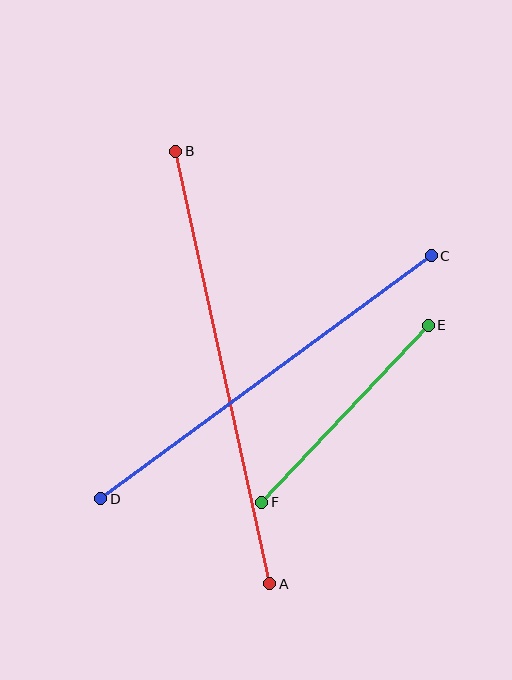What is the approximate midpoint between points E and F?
The midpoint is at approximately (345, 414) pixels.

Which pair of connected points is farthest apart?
Points A and B are farthest apart.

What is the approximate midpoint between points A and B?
The midpoint is at approximately (223, 367) pixels.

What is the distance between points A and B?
The distance is approximately 443 pixels.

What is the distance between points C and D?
The distance is approximately 410 pixels.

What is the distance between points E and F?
The distance is approximately 243 pixels.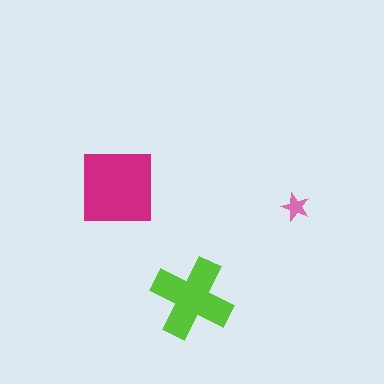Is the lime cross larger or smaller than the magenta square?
Smaller.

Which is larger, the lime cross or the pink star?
The lime cross.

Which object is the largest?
The magenta square.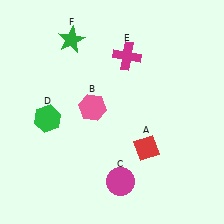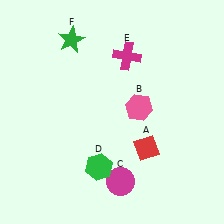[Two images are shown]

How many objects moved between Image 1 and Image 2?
2 objects moved between the two images.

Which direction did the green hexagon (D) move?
The green hexagon (D) moved right.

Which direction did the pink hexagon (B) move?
The pink hexagon (B) moved right.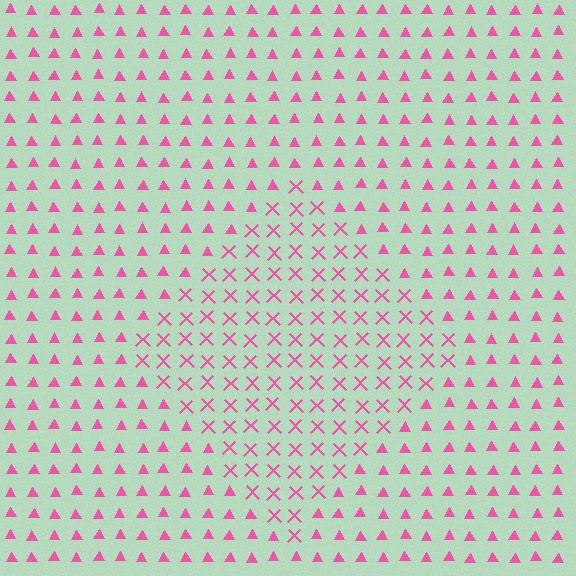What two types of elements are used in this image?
The image uses X marks inside the diamond region and triangles outside it.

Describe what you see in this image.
The image is filled with small pink elements arranged in a uniform grid. A diamond-shaped region contains X marks, while the surrounding area contains triangles. The boundary is defined purely by the change in element shape.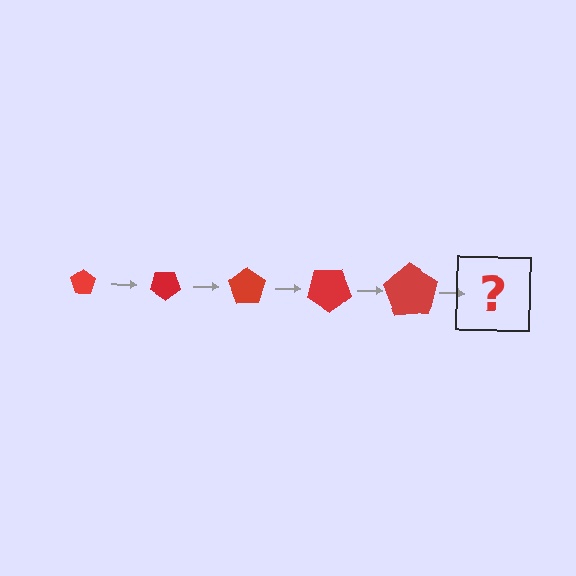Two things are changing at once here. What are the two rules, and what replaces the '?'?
The two rules are that the pentagon grows larger each step and it rotates 35 degrees each step. The '?' should be a pentagon, larger than the previous one and rotated 175 degrees from the start.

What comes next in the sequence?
The next element should be a pentagon, larger than the previous one and rotated 175 degrees from the start.